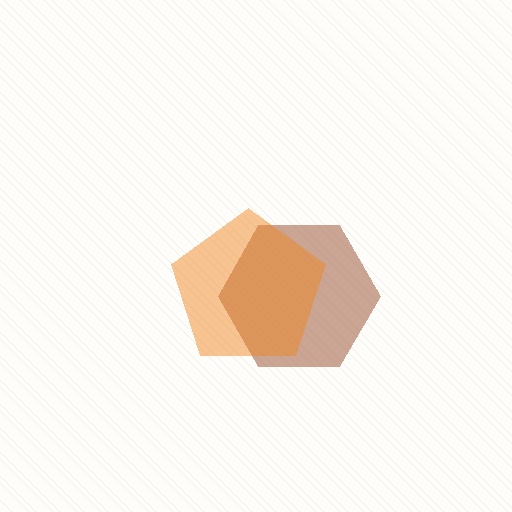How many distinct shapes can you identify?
There are 2 distinct shapes: a brown hexagon, an orange pentagon.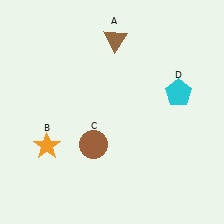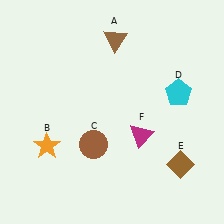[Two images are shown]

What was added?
A brown diamond (E), a magenta triangle (F) were added in Image 2.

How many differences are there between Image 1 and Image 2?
There are 2 differences between the two images.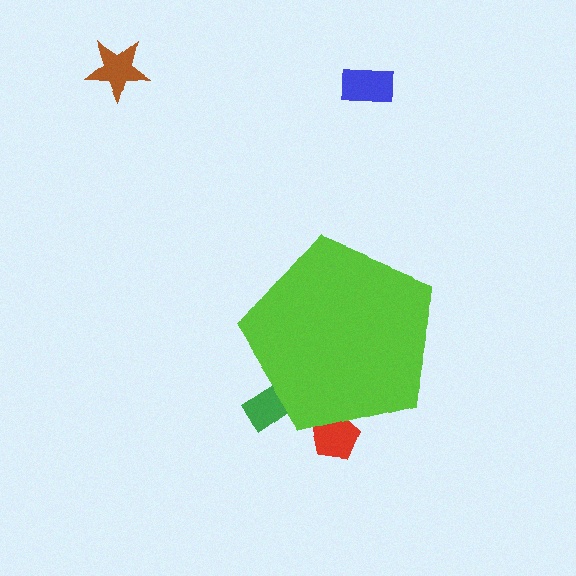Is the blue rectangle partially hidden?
No, the blue rectangle is fully visible.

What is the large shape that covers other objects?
A lime pentagon.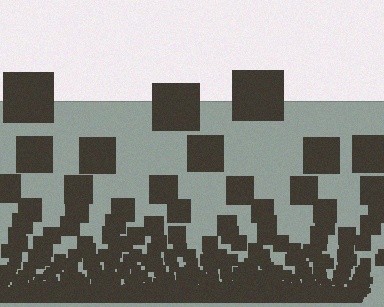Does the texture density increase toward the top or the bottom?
Density increases toward the bottom.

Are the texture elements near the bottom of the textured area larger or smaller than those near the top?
Smaller. The gradient is inverted — elements near the bottom are smaller and denser.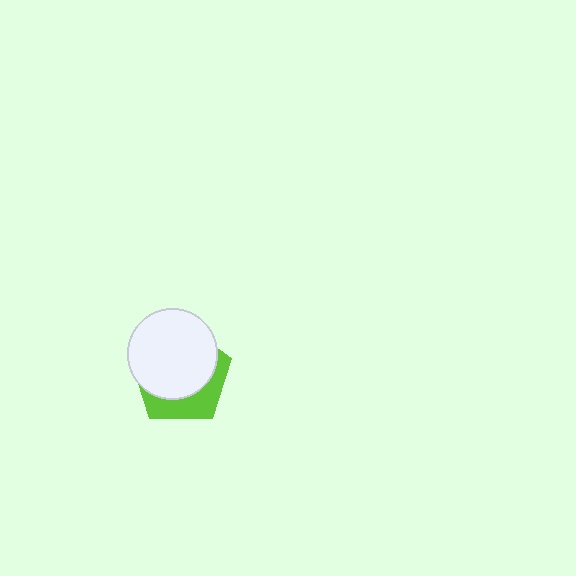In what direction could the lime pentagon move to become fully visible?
The lime pentagon could move toward the lower-right. That would shift it out from behind the white circle entirely.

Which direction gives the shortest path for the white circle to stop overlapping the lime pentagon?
Moving toward the upper-left gives the shortest separation.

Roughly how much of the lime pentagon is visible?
A small part of it is visible (roughly 34%).